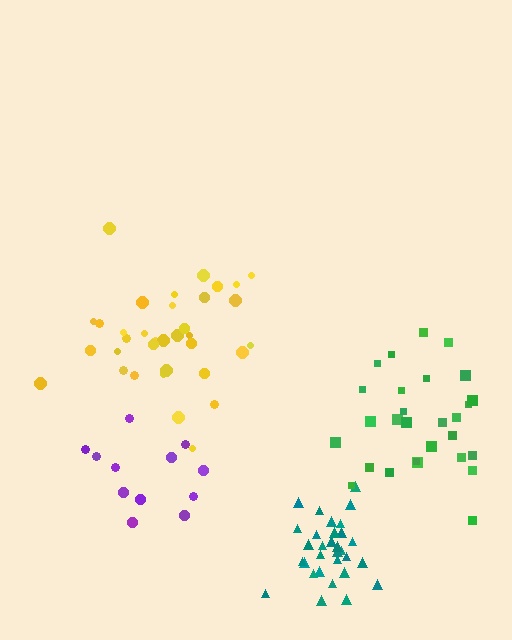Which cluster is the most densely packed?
Teal.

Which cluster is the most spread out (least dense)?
Purple.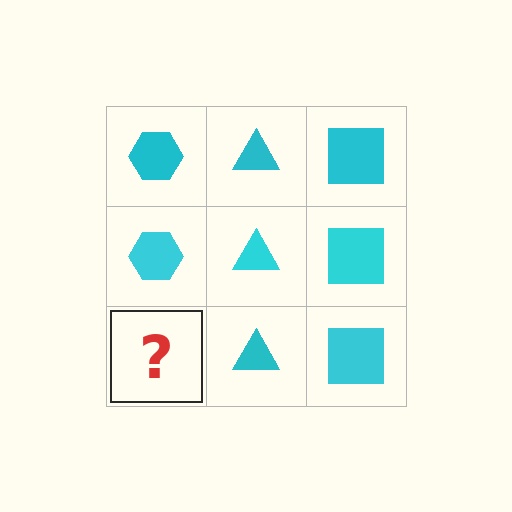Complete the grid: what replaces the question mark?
The question mark should be replaced with a cyan hexagon.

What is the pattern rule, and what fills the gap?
The rule is that each column has a consistent shape. The gap should be filled with a cyan hexagon.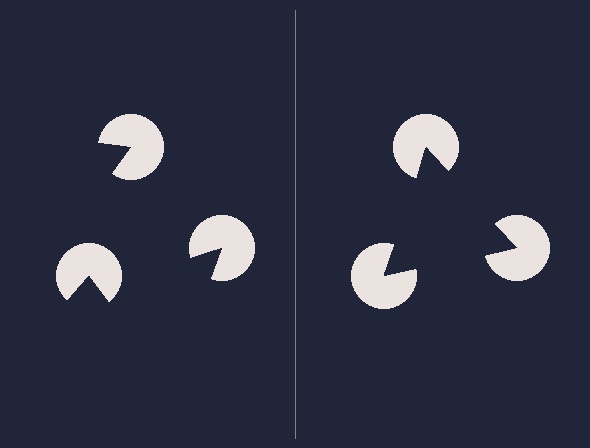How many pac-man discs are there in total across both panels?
6 — 3 on each side.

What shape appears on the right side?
An illusory triangle.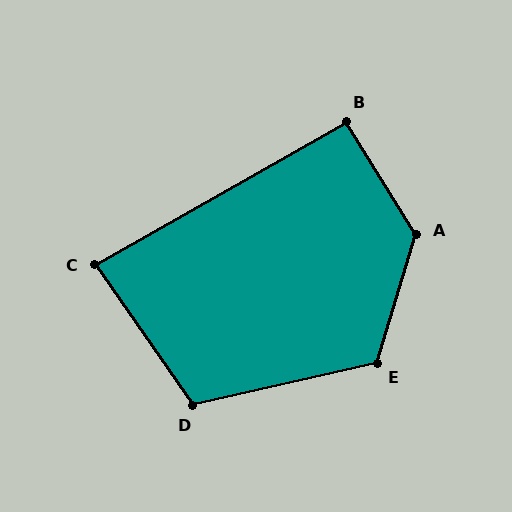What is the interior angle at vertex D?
Approximately 112 degrees (obtuse).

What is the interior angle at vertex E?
Approximately 120 degrees (obtuse).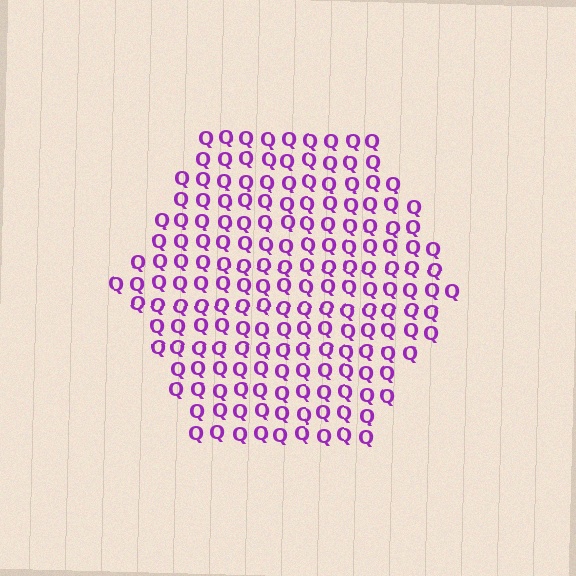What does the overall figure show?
The overall figure shows a hexagon.